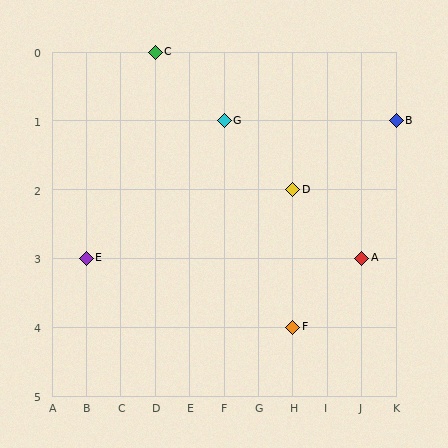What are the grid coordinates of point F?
Point F is at grid coordinates (H, 4).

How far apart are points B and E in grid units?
Points B and E are 9 columns and 2 rows apart (about 9.2 grid units diagonally).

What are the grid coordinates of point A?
Point A is at grid coordinates (J, 3).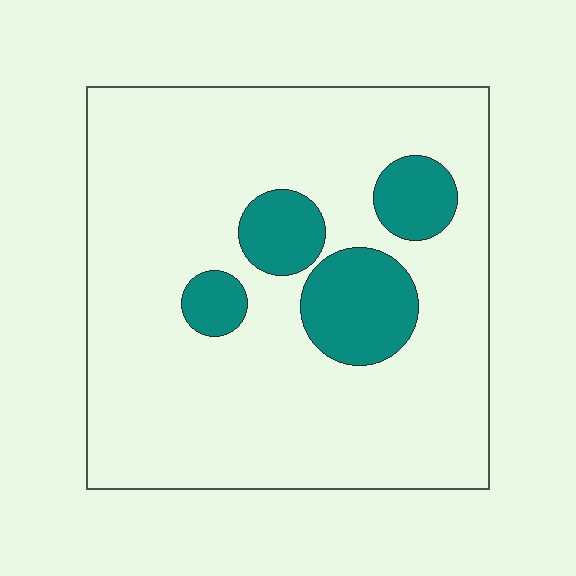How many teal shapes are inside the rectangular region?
4.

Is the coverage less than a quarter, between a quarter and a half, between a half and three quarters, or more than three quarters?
Less than a quarter.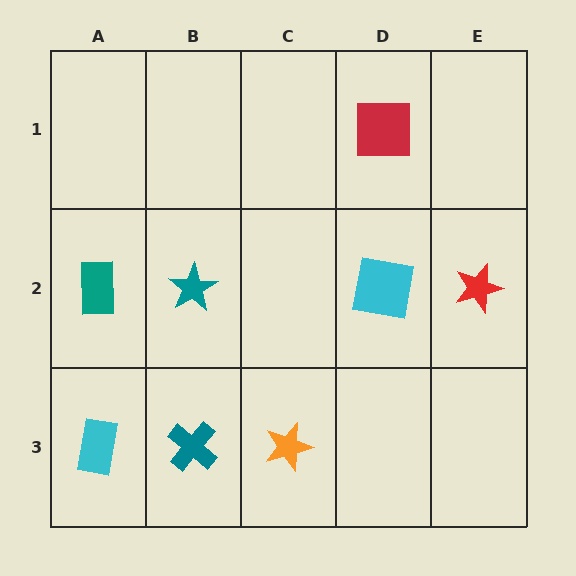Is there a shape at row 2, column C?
No, that cell is empty.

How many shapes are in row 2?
4 shapes.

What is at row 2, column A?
A teal rectangle.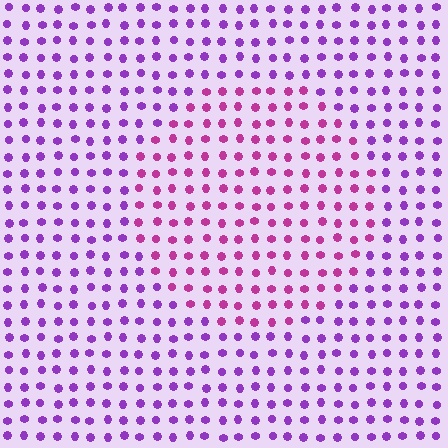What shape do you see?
I see a circle.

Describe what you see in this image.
The image is filled with small purple elements in a uniform arrangement. A circle-shaped region is visible where the elements are tinted to a slightly different hue, forming a subtle color boundary.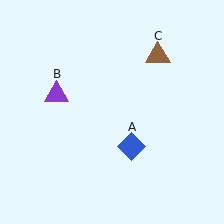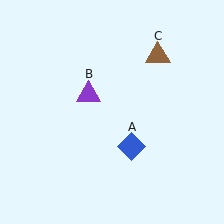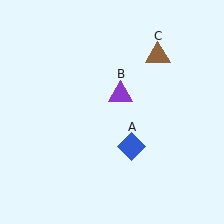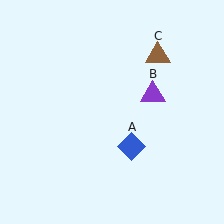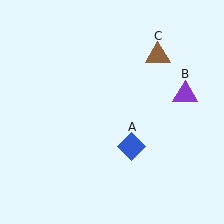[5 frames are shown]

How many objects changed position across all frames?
1 object changed position: purple triangle (object B).